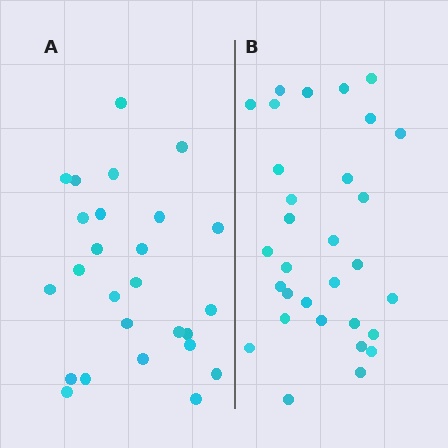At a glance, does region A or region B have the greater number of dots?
Region B (the right region) has more dots.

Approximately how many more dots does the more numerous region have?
Region B has about 5 more dots than region A.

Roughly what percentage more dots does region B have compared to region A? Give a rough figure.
About 20% more.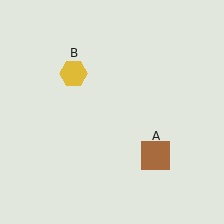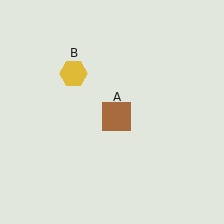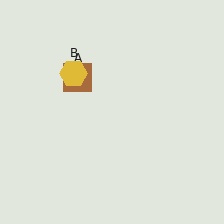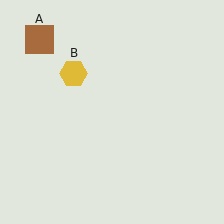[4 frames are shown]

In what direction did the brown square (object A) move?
The brown square (object A) moved up and to the left.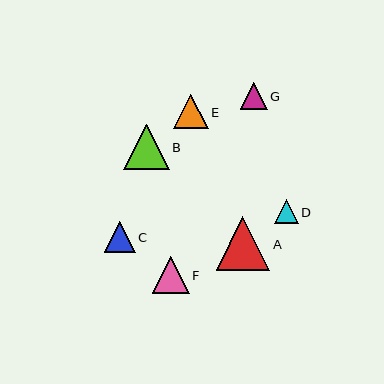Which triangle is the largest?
Triangle A is the largest with a size of approximately 54 pixels.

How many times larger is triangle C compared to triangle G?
Triangle C is approximately 1.1 times the size of triangle G.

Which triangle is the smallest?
Triangle D is the smallest with a size of approximately 24 pixels.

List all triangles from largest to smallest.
From largest to smallest: A, B, F, E, C, G, D.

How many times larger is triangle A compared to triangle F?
Triangle A is approximately 1.4 times the size of triangle F.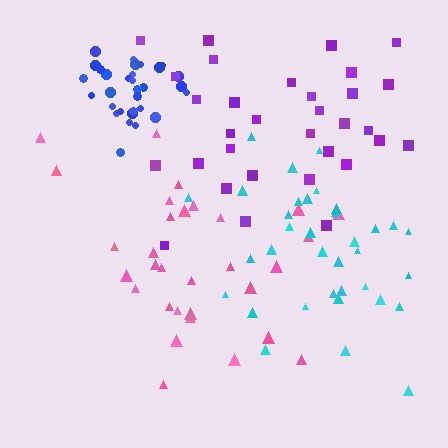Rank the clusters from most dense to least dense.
blue, cyan, purple, pink.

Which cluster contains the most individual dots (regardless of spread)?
Cyan (35).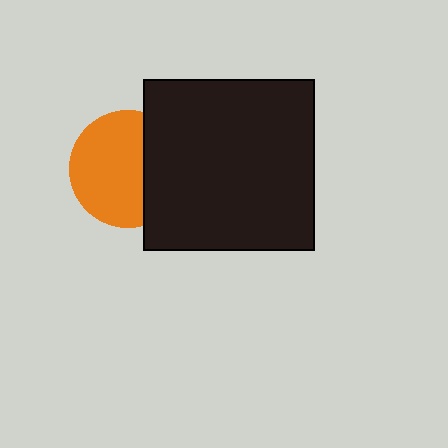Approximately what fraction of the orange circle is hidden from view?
Roughly 33% of the orange circle is hidden behind the black square.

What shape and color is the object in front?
The object in front is a black square.